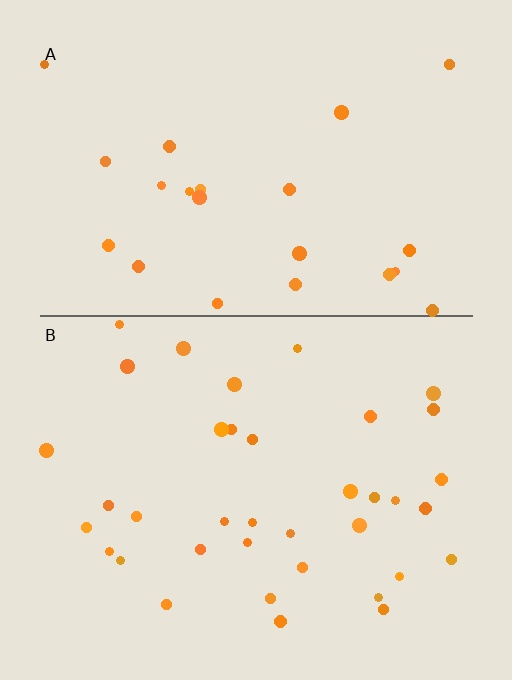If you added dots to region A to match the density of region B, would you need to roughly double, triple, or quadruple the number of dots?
Approximately double.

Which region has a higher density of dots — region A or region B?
B (the bottom).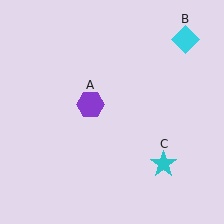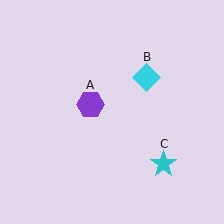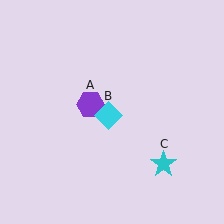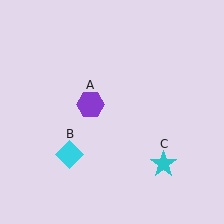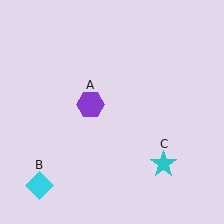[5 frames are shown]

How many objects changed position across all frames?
1 object changed position: cyan diamond (object B).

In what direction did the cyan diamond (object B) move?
The cyan diamond (object B) moved down and to the left.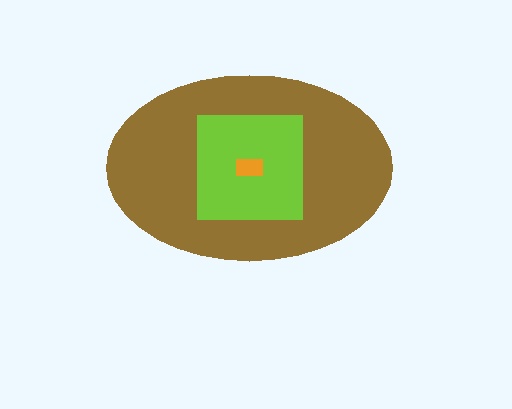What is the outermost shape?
The brown ellipse.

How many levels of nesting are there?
3.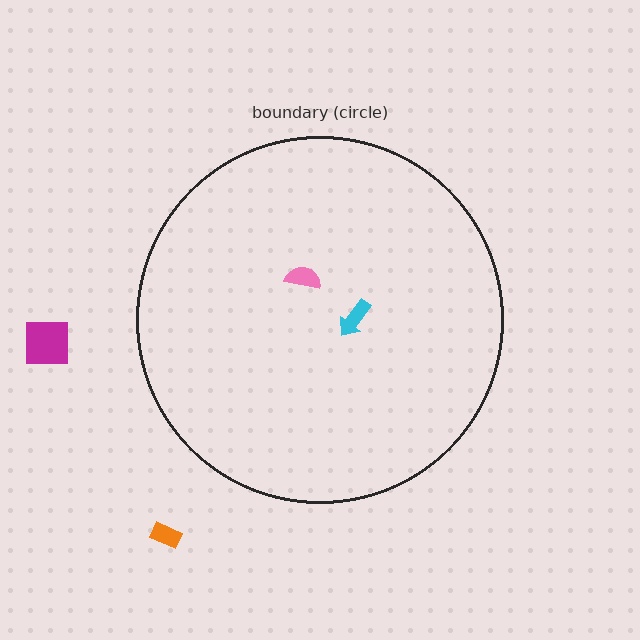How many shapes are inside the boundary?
2 inside, 2 outside.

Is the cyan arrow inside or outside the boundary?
Inside.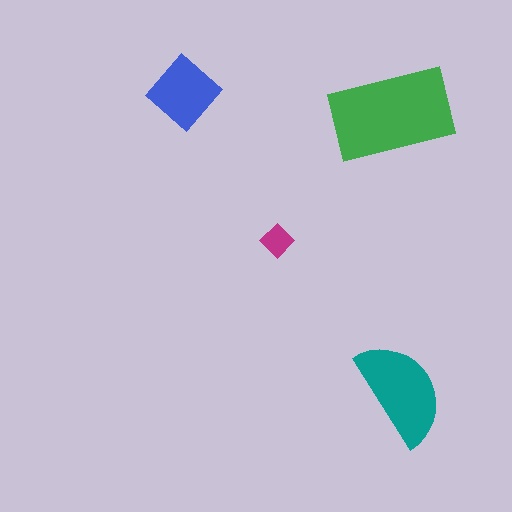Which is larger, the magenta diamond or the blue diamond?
The blue diamond.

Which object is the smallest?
The magenta diamond.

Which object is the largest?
The green rectangle.